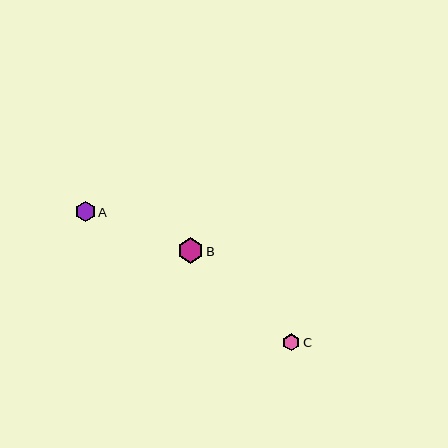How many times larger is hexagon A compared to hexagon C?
Hexagon A is approximately 1.2 times the size of hexagon C.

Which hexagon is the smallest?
Hexagon C is the smallest with a size of approximately 17 pixels.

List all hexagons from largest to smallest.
From largest to smallest: B, A, C.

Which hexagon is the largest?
Hexagon B is the largest with a size of approximately 25 pixels.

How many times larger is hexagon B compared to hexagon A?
Hexagon B is approximately 1.2 times the size of hexagon A.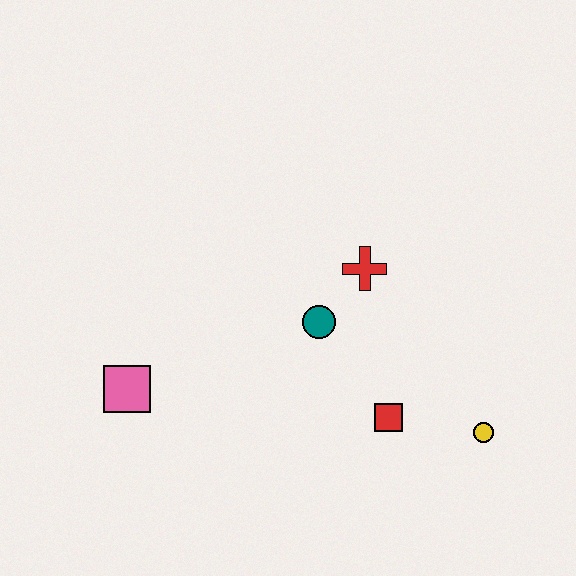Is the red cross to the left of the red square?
Yes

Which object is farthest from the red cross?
The pink square is farthest from the red cross.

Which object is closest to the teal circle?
The red cross is closest to the teal circle.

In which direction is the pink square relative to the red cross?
The pink square is to the left of the red cross.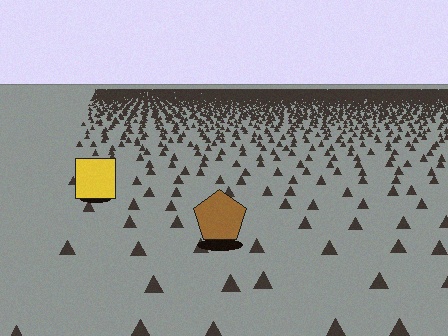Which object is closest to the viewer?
The brown pentagon is closest. The texture marks near it are larger and more spread out.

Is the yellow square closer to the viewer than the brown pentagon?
No. The brown pentagon is closer — you can tell from the texture gradient: the ground texture is coarser near it.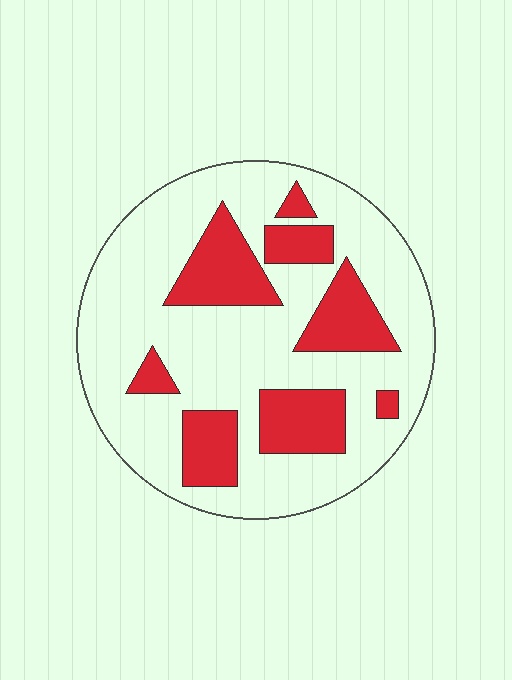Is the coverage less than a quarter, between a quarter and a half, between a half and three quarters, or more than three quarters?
Between a quarter and a half.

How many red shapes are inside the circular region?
8.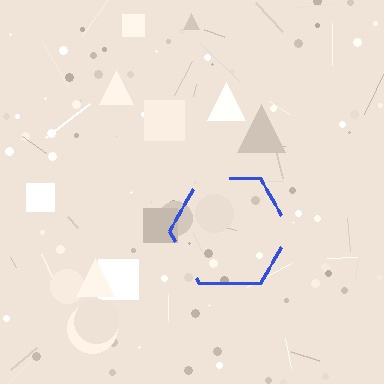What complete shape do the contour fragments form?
The contour fragments form a hexagon.